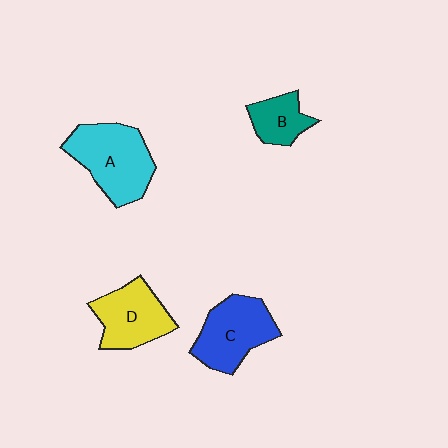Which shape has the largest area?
Shape A (cyan).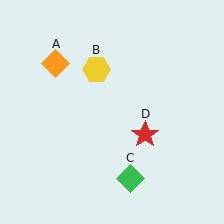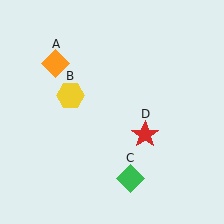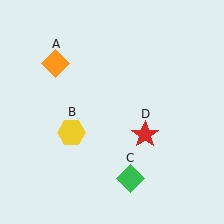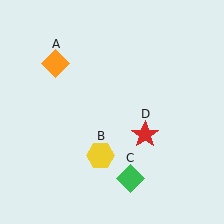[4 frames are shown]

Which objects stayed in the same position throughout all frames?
Orange diamond (object A) and green diamond (object C) and red star (object D) remained stationary.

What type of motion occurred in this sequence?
The yellow hexagon (object B) rotated counterclockwise around the center of the scene.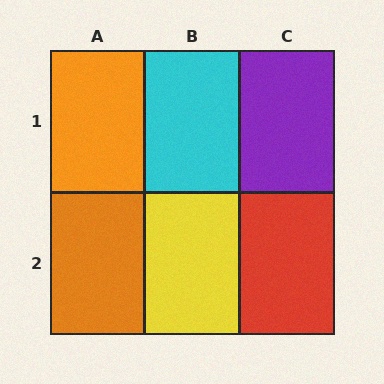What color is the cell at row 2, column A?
Orange.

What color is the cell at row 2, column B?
Yellow.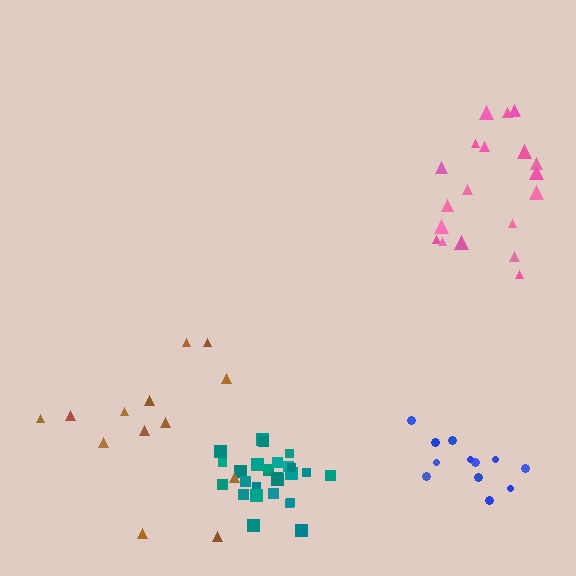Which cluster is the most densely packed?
Teal.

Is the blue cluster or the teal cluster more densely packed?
Teal.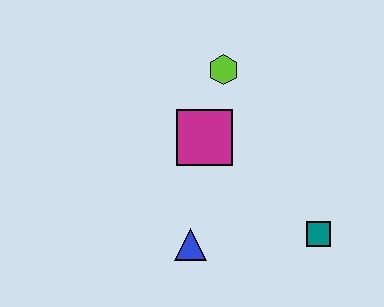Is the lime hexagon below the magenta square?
No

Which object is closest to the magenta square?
The lime hexagon is closest to the magenta square.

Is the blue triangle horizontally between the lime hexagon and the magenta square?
No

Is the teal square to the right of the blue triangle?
Yes